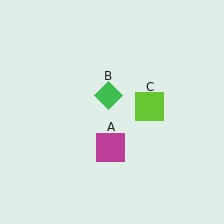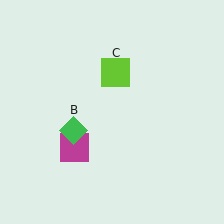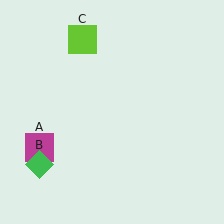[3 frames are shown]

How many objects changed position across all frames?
3 objects changed position: magenta square (object A), green diamond (object B), lime square (object C).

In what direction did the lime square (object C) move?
The lime square (object C) moved up and to the left.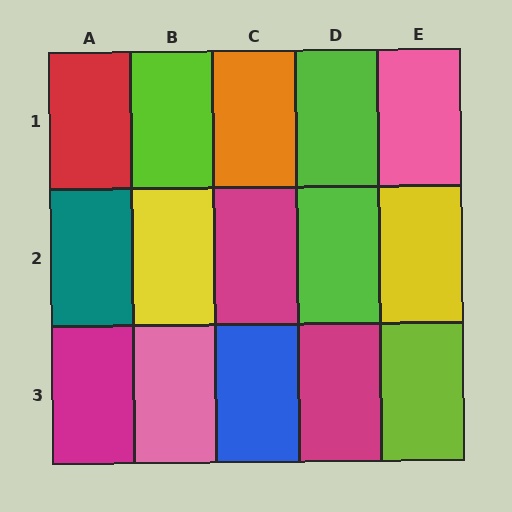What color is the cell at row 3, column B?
Pink.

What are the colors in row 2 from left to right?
Teal, yellow, magenta, lime, yellow.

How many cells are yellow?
2 cells are yellow.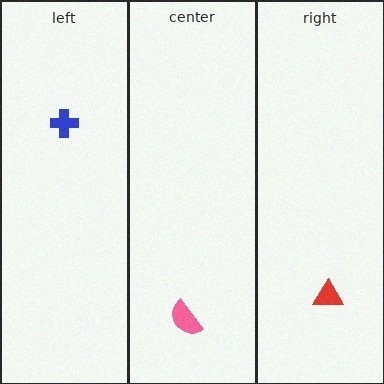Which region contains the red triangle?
The right region.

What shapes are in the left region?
The blue cross.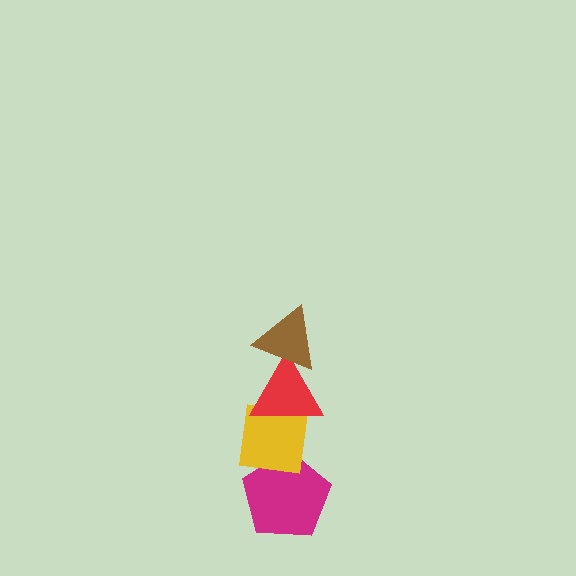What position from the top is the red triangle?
The red triangle is 2nd from the top.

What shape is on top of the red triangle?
The brown triangle is on top of the red triangle.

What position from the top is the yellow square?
The yellow square is 3rd from the top.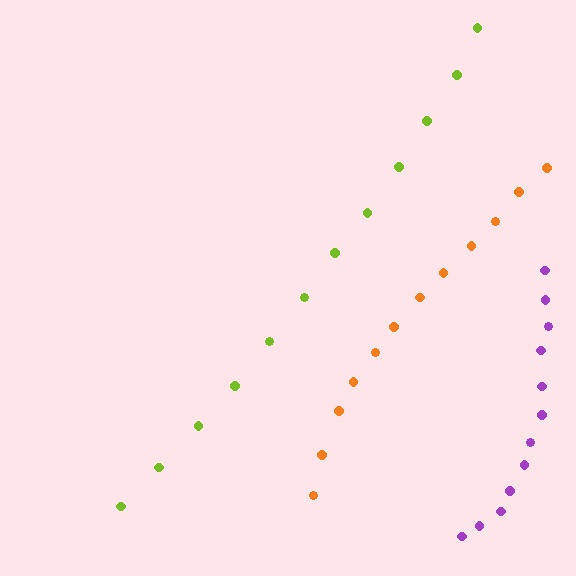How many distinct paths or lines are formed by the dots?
There are 3 distinct paths.